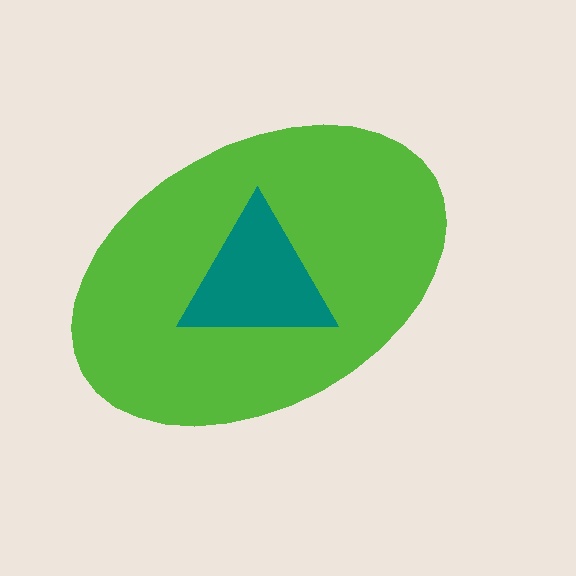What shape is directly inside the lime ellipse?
The teal triangle.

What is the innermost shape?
The teal triangle.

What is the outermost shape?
The lime ellipse.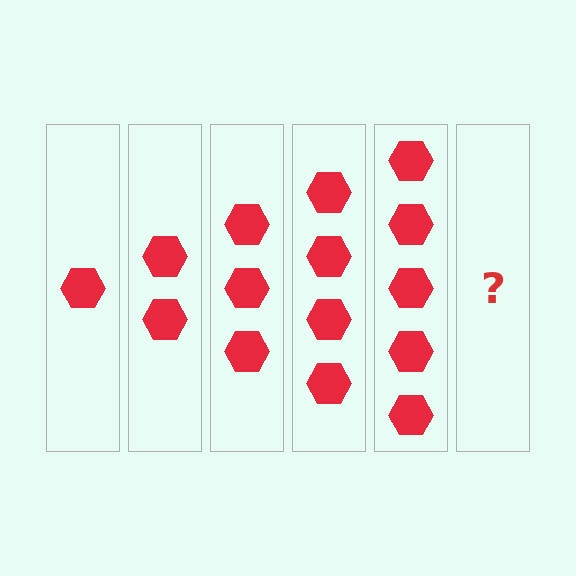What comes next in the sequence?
The next element should be 6 hexagons.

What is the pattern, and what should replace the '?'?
The pattern is that each step adds one more hexagon. The '?' should be 6 hexagons.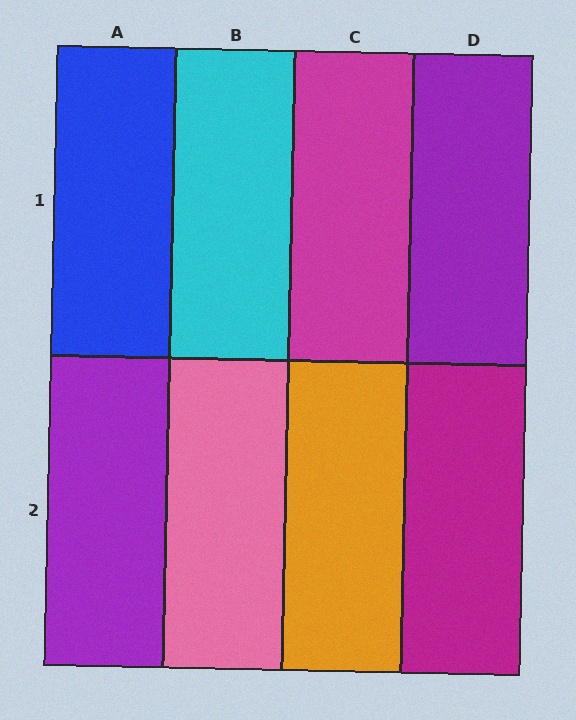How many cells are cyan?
1 cell is cyan.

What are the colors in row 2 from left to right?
Purple, pink, orange, magenta.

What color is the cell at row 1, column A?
Blue.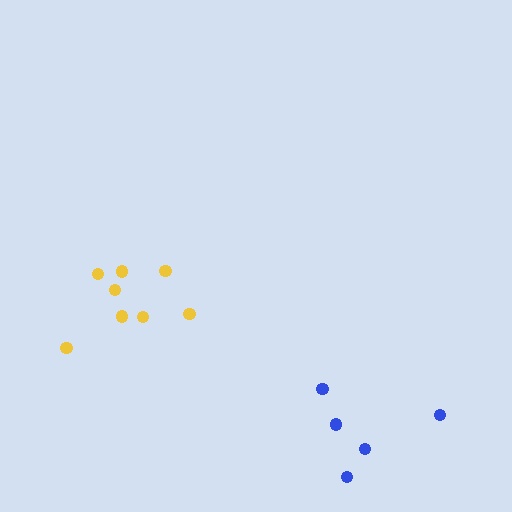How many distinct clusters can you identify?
There are 2 distinct clusters.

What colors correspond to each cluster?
The clusters are colored: blue, yellow.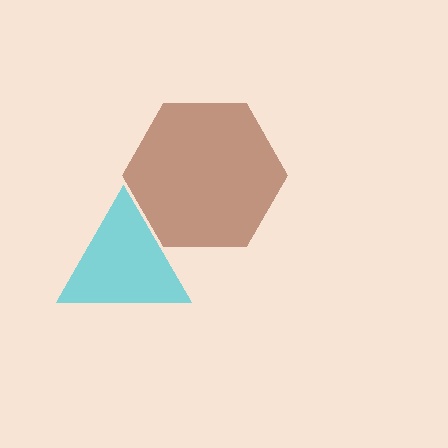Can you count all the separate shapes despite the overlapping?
Yes, there are 2 separate shapes.